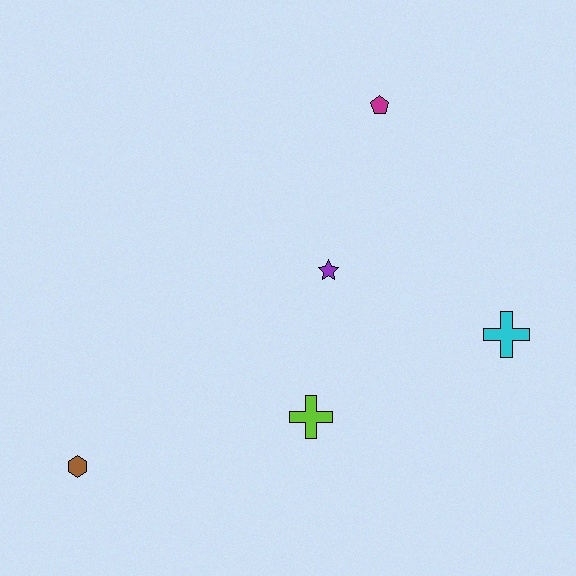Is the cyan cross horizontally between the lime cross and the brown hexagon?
No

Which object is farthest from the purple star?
The brown hexagon is farthest from the purple star.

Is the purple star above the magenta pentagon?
No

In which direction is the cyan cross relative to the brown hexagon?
The cyan cross is to the right of the brown hexagon.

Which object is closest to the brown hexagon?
The lime cross is closest to the brown hexagon.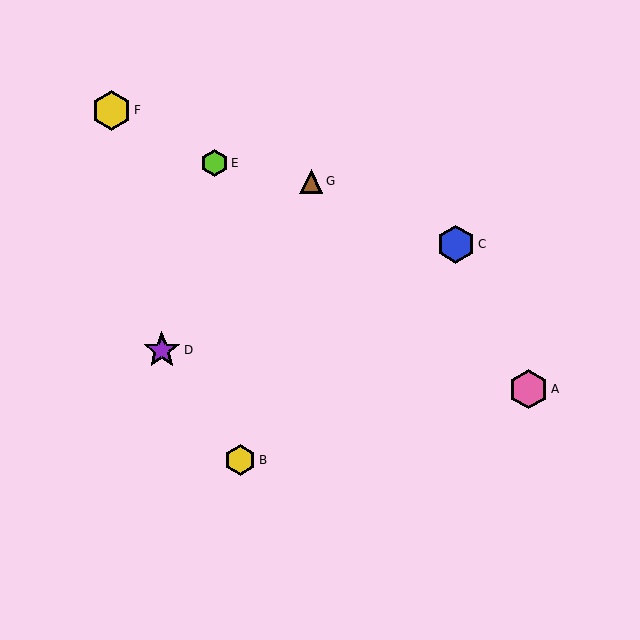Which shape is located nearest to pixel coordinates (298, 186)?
The brown triangle (labeled G) at (311, 181) is nearest to that location.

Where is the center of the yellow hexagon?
The center of the yellow hexagon is at (240, 460).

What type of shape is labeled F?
Shape F is a yellow hexagon.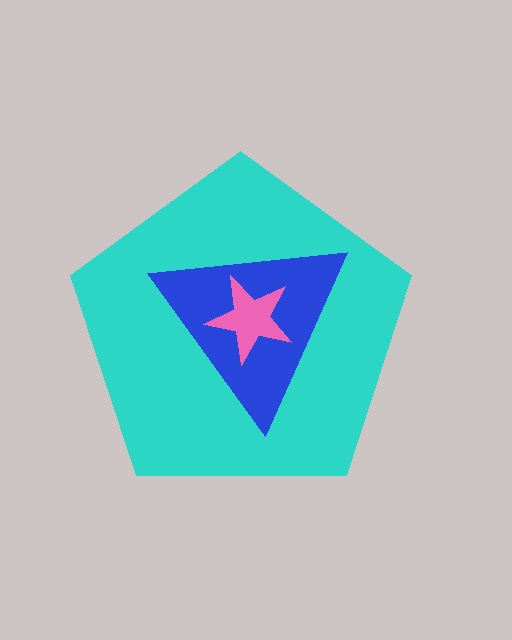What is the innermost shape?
The pink star.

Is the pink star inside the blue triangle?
Yes.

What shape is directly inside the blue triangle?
The pink star.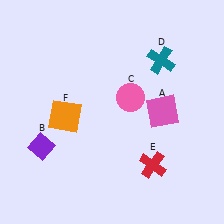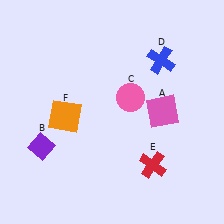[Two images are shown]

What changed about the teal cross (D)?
In Image 1, D is teal. In Image 2, it changed to blue.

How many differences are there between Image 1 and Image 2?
There is 1 difference between the two images.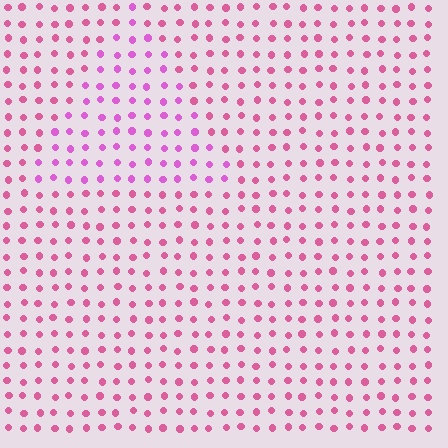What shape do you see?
I see a triangle.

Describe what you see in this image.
The image is filled with small pink elements in a uniform arrangement. A triangle-shaped region is visible where the elements are tinted to a slightly different hue, forming a subtle color boundary.